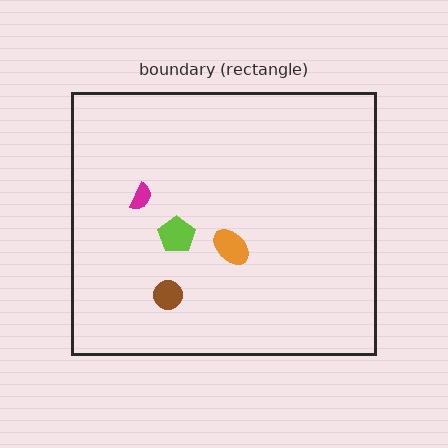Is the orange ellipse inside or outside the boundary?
Inside.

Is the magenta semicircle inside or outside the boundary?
Inside.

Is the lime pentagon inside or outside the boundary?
Inside.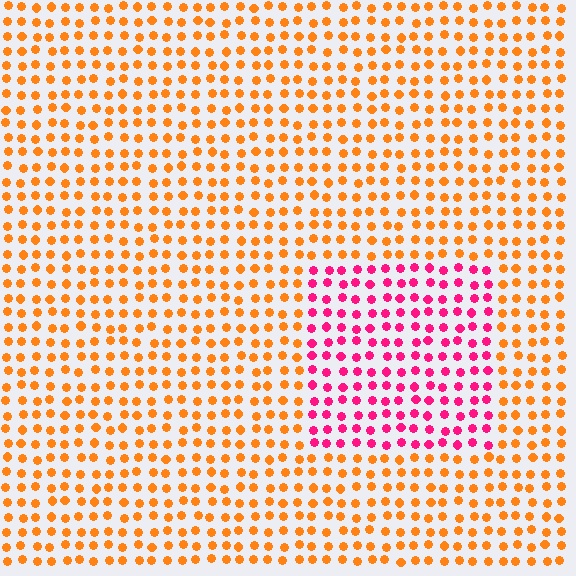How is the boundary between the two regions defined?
The boundary is defined purely by a slight shift in hue (about 57 degrees). Spacing, size, and orientation are identical on both sides.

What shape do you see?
I see a rectangle.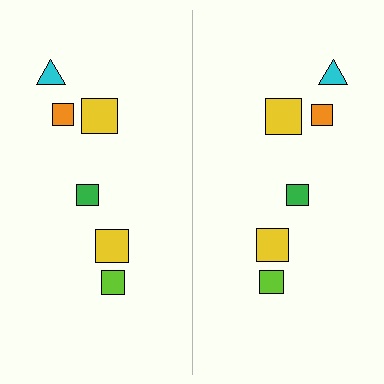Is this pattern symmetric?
Yes, this pattern has bilateral (reflection) symmetry.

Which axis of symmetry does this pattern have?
The pattern has a vertical axis of symmetry running through the center of the image.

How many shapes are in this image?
There are 12 shapes in this image.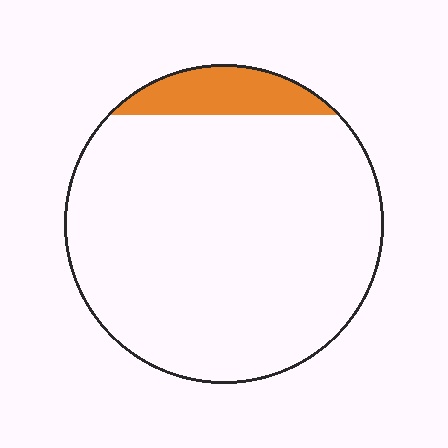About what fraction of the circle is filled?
About one tenth (1/10).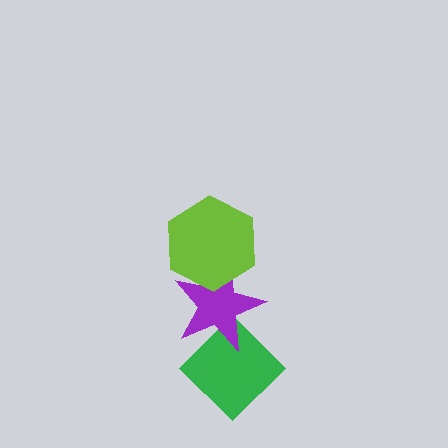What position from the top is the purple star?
The purple star is 2nd from the top.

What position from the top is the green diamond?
The green diamond is 3rd from the top.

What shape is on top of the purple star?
The lime hexagon is on top of the purple star.